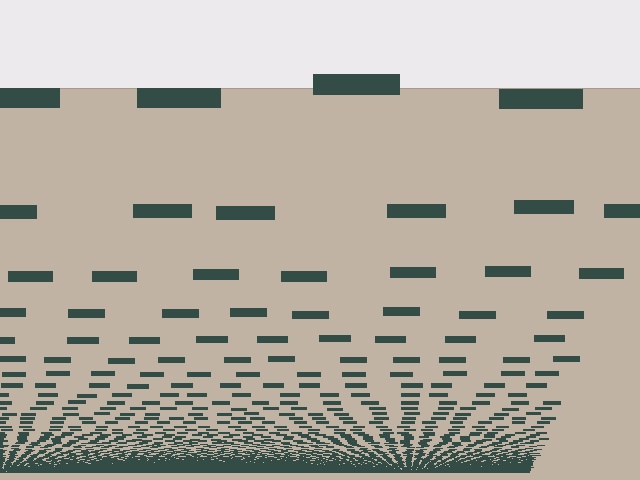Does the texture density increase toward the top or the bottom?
Density increases toward the bottom.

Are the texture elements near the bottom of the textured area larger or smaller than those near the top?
Smaller. The gradient is inverted — elements near the bottom are smaller and denser.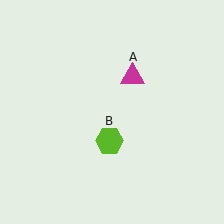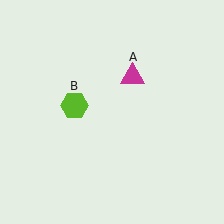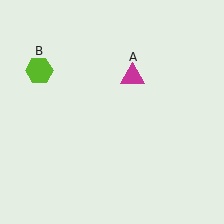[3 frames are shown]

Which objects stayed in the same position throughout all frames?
Magenta triangle (object A) remained stationary.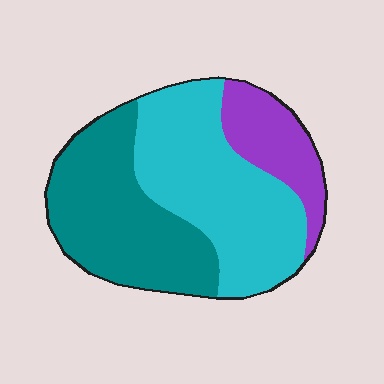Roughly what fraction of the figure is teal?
Teal covers about 40% of the figure.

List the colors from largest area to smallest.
From largest to smallest: cyan, teal, purple.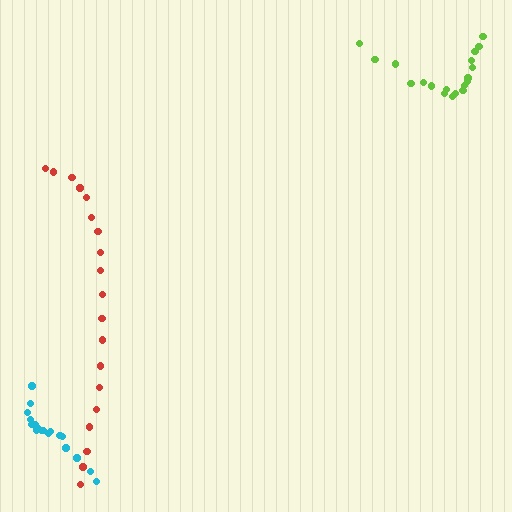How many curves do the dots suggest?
There are 3 distinct paths.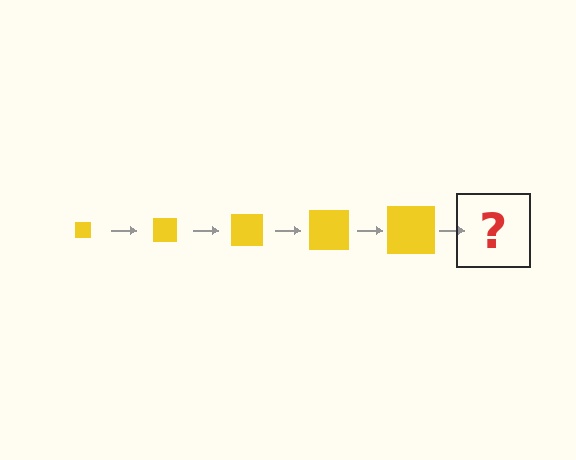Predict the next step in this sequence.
The next step is a yellow square, larger than the previous one.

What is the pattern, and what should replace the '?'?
The pattern is that the square gets progressively larger each step. The '?' should be a yellow square, larger than the previous one.